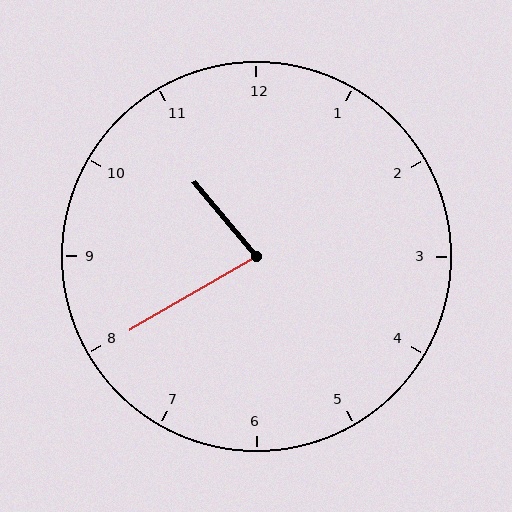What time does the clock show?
10:40.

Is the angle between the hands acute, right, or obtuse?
It is acute.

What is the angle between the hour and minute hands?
Approximately 80 degrees.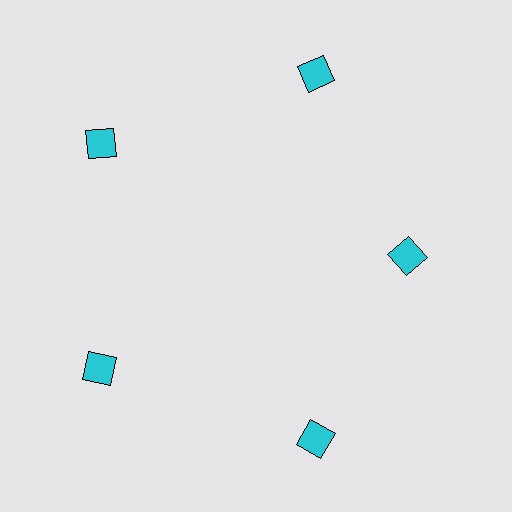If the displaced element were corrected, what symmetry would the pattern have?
It would have 5-fold rotational symmetry — the pattern would map onto itself every 72 degrees.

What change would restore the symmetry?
The symmetry would be restored by moving it outward, back onto the ring so that all 5 squares sit at equal angles and equal distance from the center.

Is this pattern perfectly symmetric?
No. The 5 cyan squares are arranged in a ring, but one element near the 3 o'clock position is pulled inward toward the center, breaking the 5-fold rotational symmetry.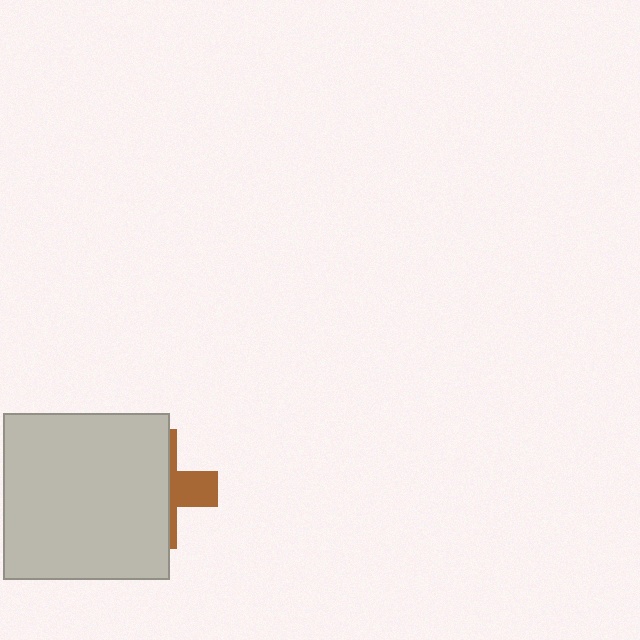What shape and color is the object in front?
The object in front is a light gray square.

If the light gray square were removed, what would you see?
You would see the complete brown cross.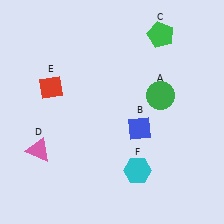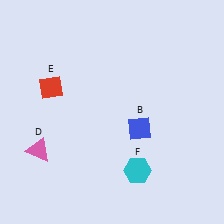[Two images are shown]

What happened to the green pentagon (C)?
The green pentagon (C) was removed in Image 2. It was in the top-right area of Image 1.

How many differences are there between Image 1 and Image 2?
There are 2 differences between the two images.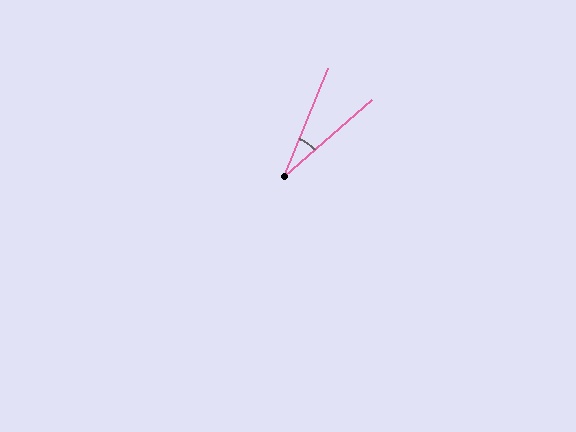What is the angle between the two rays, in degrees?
Approximately 26 degrees.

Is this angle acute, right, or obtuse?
It is acute.